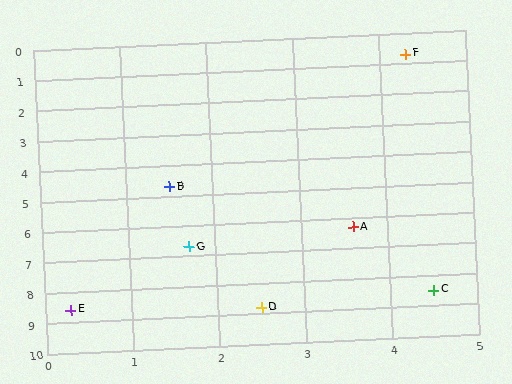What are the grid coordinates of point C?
Point C is at approximately (4.5, 8.5).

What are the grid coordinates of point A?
Point A is at approximately (3.6, 6.3).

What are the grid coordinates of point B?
Point B is at approximately (1.5, 4.7).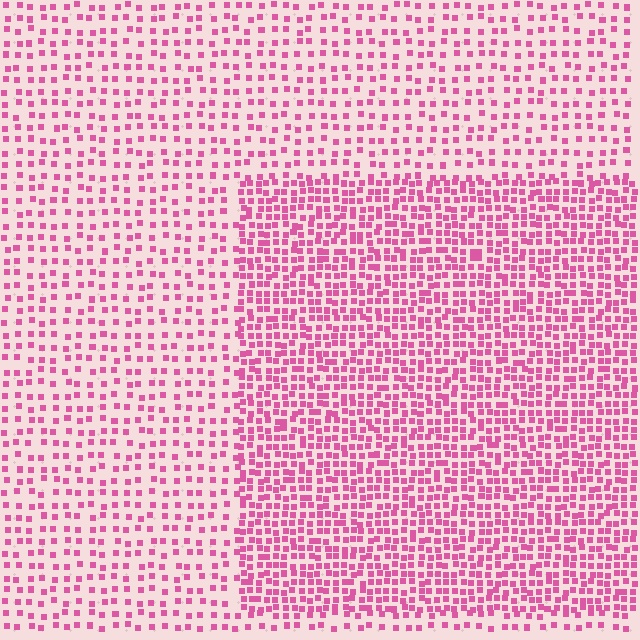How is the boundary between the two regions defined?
The boundary is defined by a change in element density (approximately 2.0x ratio). All elements are the same color, size, and shape.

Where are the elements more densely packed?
The elements are more densely packed inside the rectangle boundary.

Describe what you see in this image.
The image contains small pink elements arranged at two different densities. A rectangle-shaped region is visible where the elements are more densely packed than the surrounding area.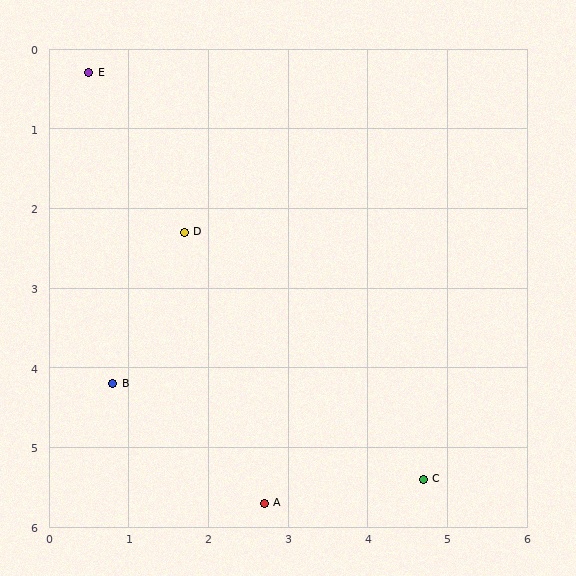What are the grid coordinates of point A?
Point A is at approximately (2.7, 5.7).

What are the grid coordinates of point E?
Point E is at approximately (0.5, 0.3).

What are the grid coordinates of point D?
Point D is at approximately (1.7, 2.3).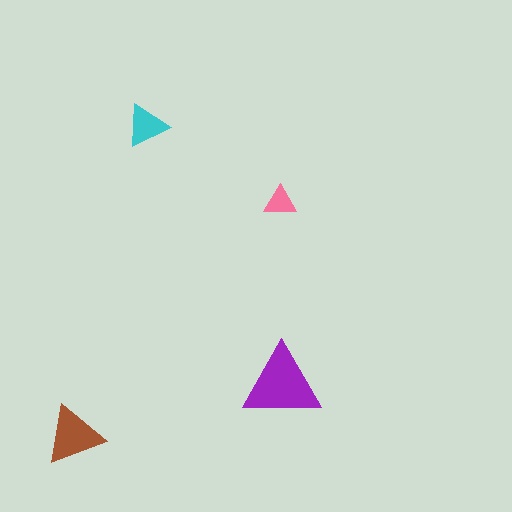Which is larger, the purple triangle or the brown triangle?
The purple one.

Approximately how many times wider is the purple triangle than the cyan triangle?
About 2 times wider.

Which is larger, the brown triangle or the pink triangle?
The brown one.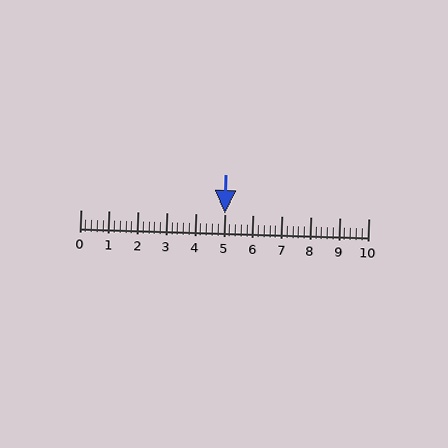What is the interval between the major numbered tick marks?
The major tick marks are spaced 1 units apart.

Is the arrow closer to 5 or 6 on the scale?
The arrow is closer to 5.